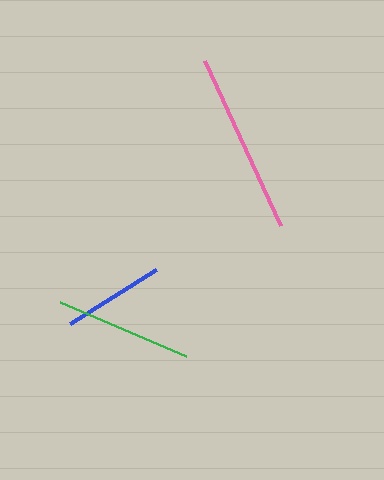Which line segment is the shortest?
The blue line is the shortest at approximately 102 pixels.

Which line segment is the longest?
The pink line is the longest at approximately 181 pixels.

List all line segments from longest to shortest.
From longest to shortest: pink, green, blue.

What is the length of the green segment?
The green segment is approximately 136 pixels long.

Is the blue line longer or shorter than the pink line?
The pink line is longer than the blue line.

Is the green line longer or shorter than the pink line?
The pink line is longer than the green line.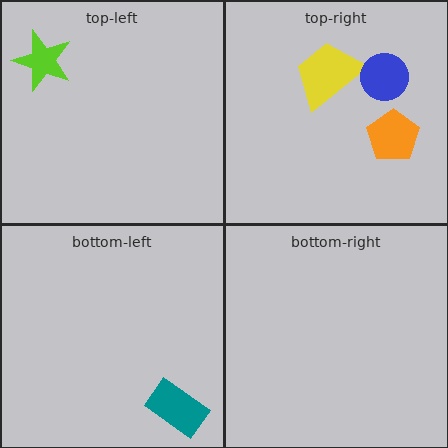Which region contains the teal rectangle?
The bottom-left region.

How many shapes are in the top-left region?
1.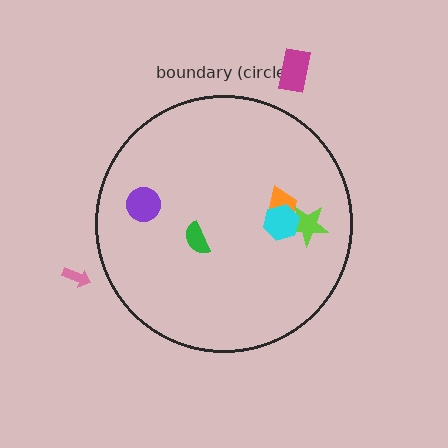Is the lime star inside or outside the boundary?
Inside.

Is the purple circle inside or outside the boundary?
Inside.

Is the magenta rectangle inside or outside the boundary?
Outside.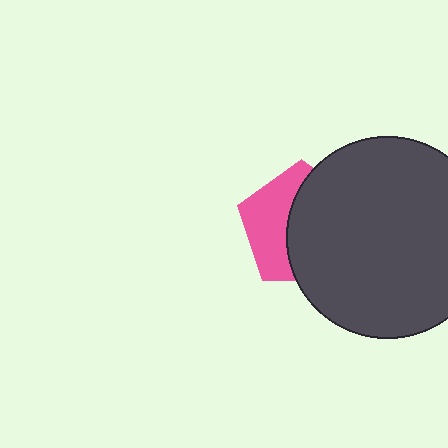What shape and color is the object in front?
The object in front is a dark gray circle.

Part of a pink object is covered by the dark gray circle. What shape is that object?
It is a pentagon.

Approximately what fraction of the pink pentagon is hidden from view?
Roughly 59% of the pink pentagon is hidden behind the dark gray circle.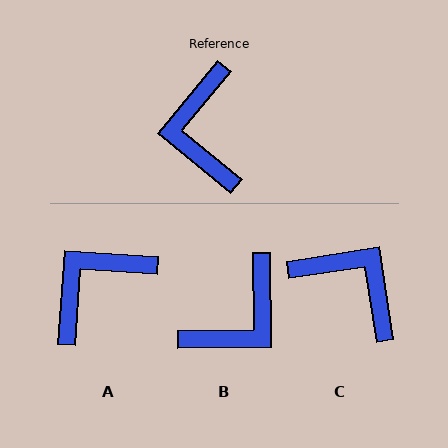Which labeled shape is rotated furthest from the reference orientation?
C, about 132 degrees away.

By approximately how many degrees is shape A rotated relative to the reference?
Approximately 55 degrees clockwise.